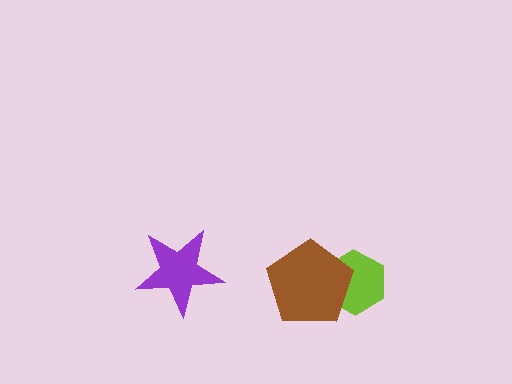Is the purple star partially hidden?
No, no other shape covers it.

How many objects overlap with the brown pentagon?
1 object overlaps with the brown pentagon.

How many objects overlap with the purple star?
0 objects overlap with the purple star.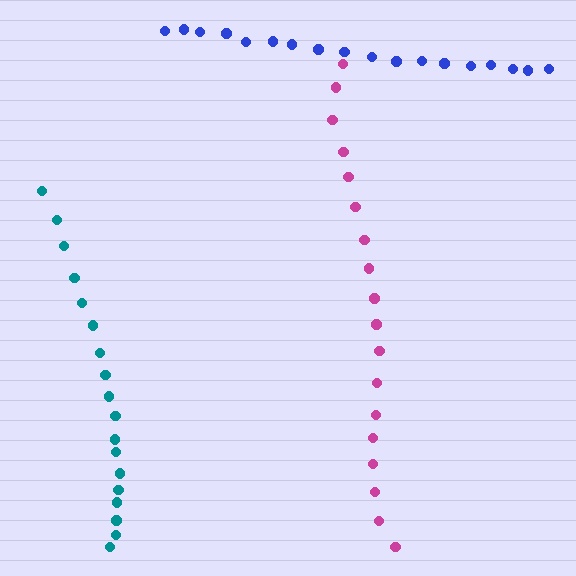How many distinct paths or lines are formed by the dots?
There are 3 distinct paths.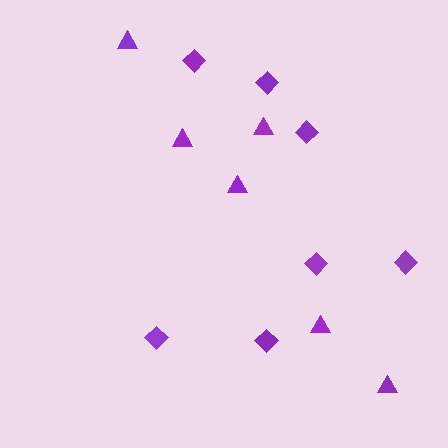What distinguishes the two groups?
There are 2 groups: one group of triangles (6) and one group of diamonds (7).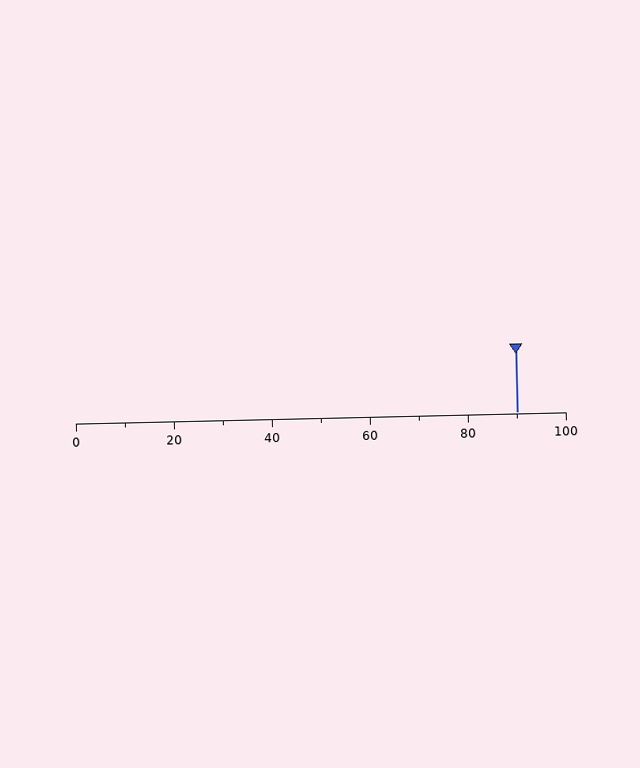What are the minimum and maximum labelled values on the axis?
The axis runs from 0 to 100.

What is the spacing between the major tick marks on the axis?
The major ticks are spaced 20 apart.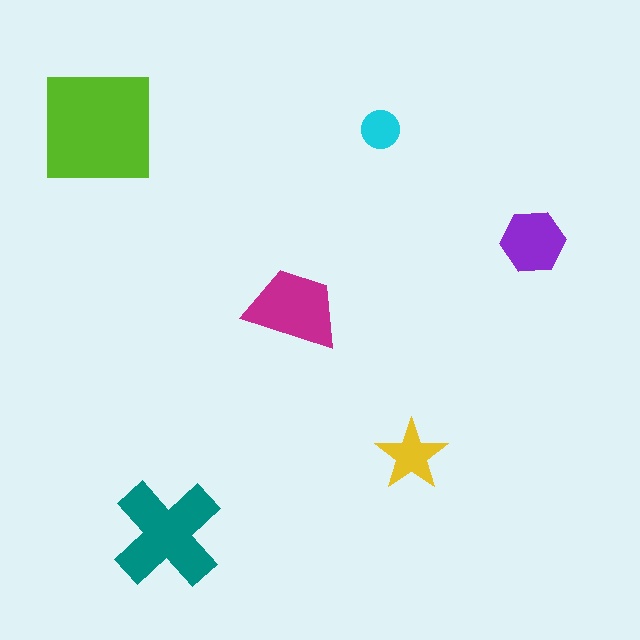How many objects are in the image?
There are 6 objects in the image.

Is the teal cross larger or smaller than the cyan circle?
Larger.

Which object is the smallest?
The cyan circle.